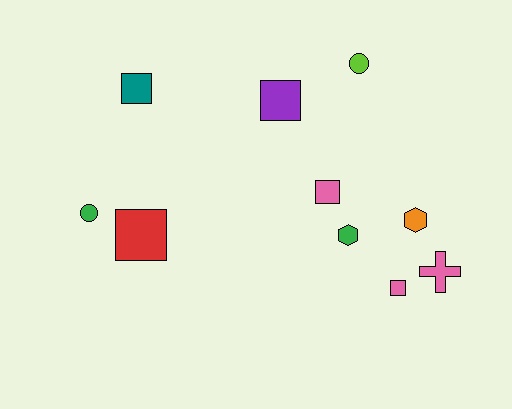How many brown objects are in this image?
There are no brown objects.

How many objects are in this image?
There are 10 objects.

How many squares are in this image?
There are 5 squares.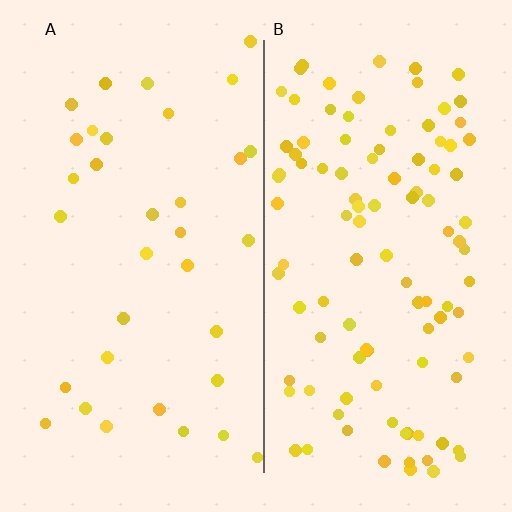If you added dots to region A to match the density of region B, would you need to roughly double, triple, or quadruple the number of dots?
Approximately triple.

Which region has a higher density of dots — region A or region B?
B (the right).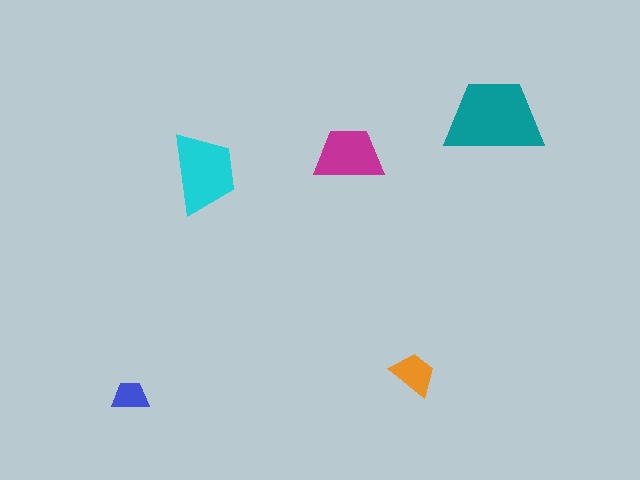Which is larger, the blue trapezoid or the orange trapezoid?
The orange one.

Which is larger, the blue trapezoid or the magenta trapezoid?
The magenta one.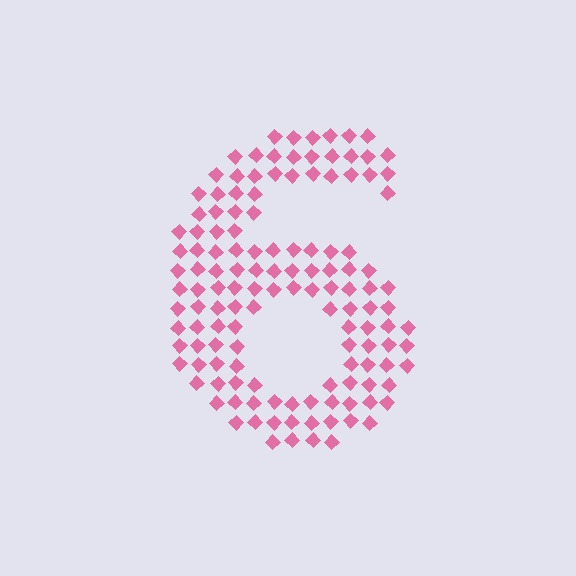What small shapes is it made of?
It is made of small diamonds.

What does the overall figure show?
The overall figure shows the digit 6.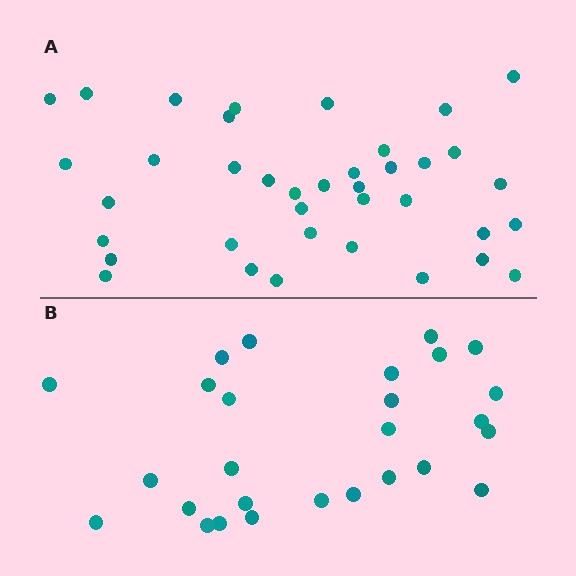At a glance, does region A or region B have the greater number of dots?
Region A (the top region) has more dots.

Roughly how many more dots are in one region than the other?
Region A has roughly 12 or so more dots than region B.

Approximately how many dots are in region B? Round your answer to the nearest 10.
About 30 dots. (The exact count is 27, which rounds to 30.)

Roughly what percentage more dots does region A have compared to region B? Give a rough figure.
About 40% more.